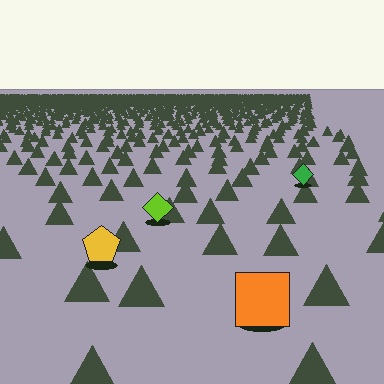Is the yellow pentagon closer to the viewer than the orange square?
No. The orange square is closer — you can tell from the texture gradient: the ground texture is coarser near it.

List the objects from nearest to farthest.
From nearest to farthest: the orange square, the yellow pentagon, the lime diamond, the green diamond.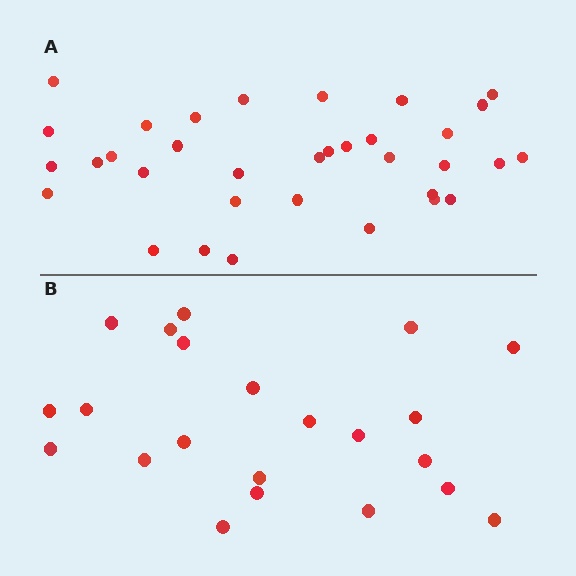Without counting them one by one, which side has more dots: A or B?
Region A (the top region) has more dots.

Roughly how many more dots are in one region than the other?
Region A has roughly 12 or so more dots than region B.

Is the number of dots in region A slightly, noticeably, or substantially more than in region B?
Region A has substantially more. The ratio is roughly 1.5 to 1.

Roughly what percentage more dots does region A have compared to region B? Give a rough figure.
About 55% more.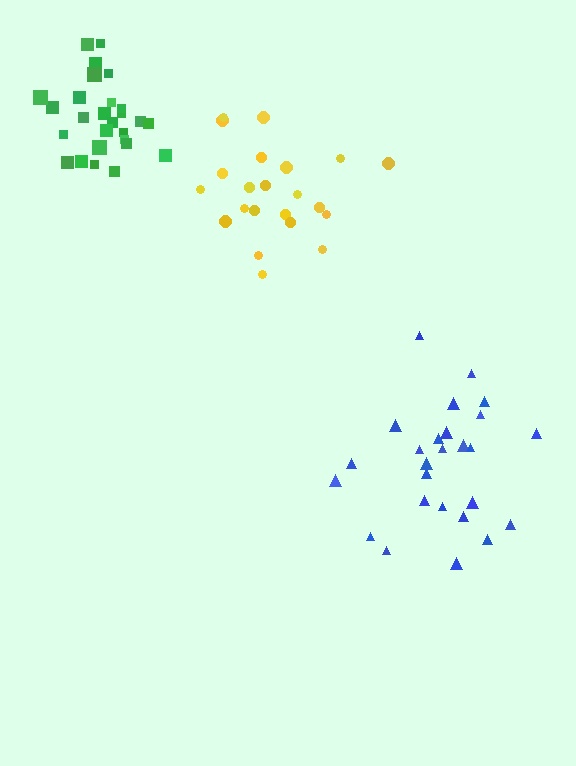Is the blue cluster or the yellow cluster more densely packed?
Yellow.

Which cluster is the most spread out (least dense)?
Blue.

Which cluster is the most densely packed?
Green.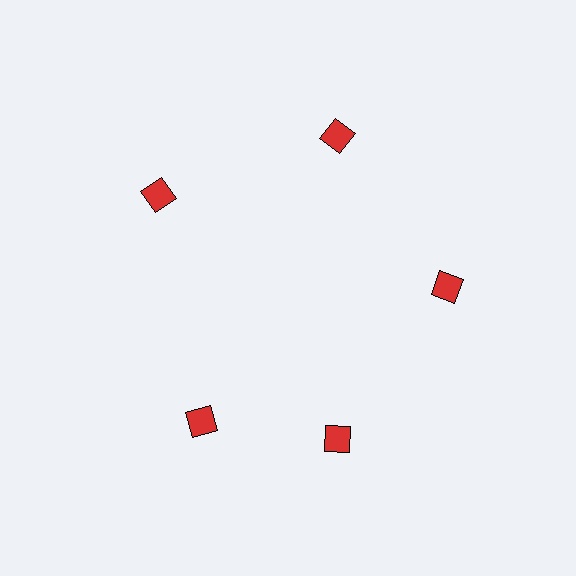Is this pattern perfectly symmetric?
No. The 5 red squares are arranged in a ring, but one element near the 8 o'clock position is rotated out of alignment along the ring, breaking the 5-fold rotational symmetry.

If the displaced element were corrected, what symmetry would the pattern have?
It would have 5-fold rotational symmetry — the pattern would map onto itself every 72 degrees.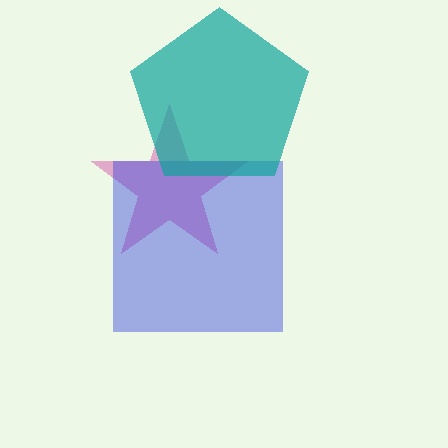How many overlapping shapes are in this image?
There are 3 overlapping shapes in the image.